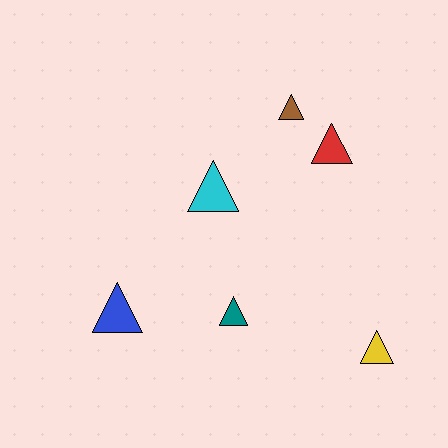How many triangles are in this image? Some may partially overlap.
There are 6 triangles.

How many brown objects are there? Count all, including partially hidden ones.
There is 1 brown object.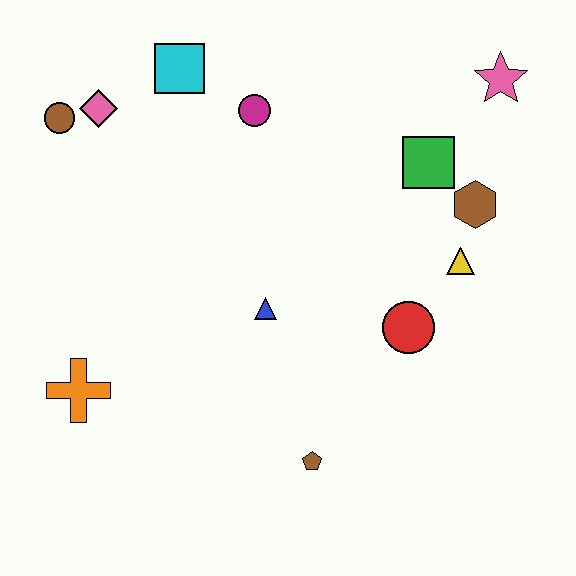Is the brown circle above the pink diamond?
No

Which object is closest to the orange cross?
The blue triangle is closest to the orange cross.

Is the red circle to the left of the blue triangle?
No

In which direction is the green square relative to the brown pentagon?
The green square is above the brown pentagon.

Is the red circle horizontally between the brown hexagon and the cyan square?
Yes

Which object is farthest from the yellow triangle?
The brown circle is farthest from the yellow triangle.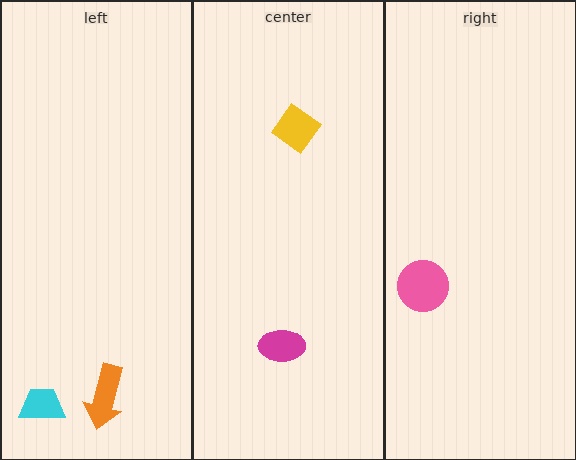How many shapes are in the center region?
2.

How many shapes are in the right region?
1.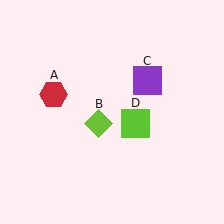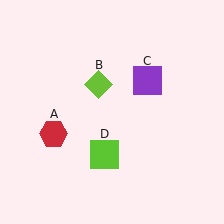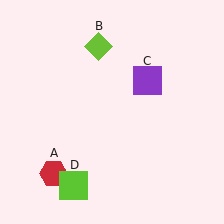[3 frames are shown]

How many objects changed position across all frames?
3 objects changed position: red hexagon (object A), lime diamond (object B), lime square (object D).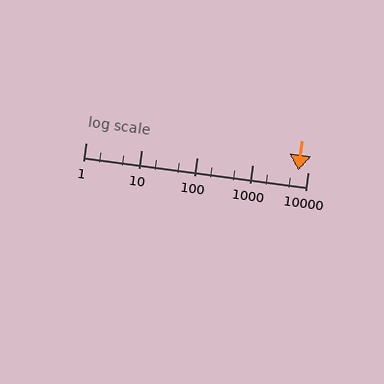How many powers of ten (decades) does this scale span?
The scale spans 4 decades, from 1 to 10000.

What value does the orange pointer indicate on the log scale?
The pointer indicates approximately 6700.